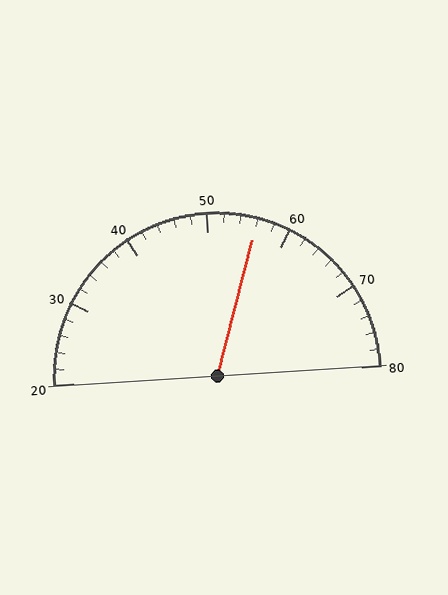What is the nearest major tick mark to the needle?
The nearest major tick mark is 60.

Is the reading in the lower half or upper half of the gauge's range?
The reading is in the upper half of the range (20 to 80).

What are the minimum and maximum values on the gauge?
The gauge ranges from 20 to 80.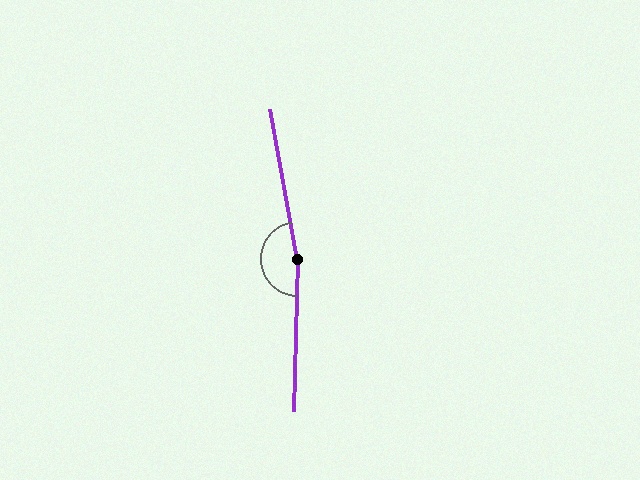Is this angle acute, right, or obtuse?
It is obtuse.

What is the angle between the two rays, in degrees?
Approximately 168 degrees.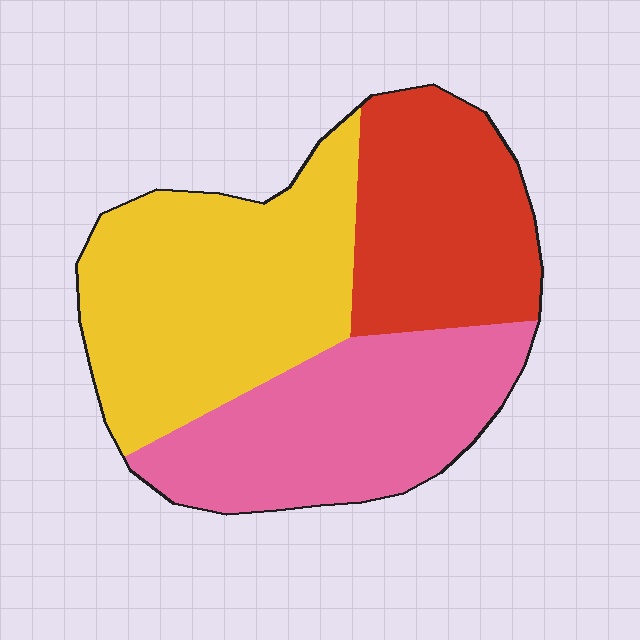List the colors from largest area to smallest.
From largest to smallest: yellow, pink, red.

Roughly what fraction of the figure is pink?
Pink takes up about one third (1/3) of the figure.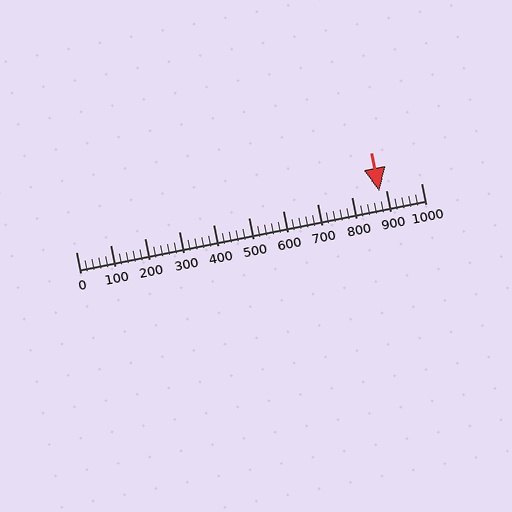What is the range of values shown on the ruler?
The ruler shows values from 0 to 1000.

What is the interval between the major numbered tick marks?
The major tick marks are spaced 100 units apart.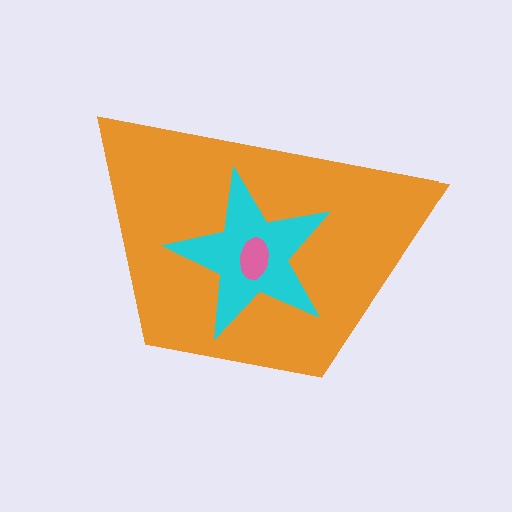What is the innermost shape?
The pink ellipse.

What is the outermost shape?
The orange trapezoid.